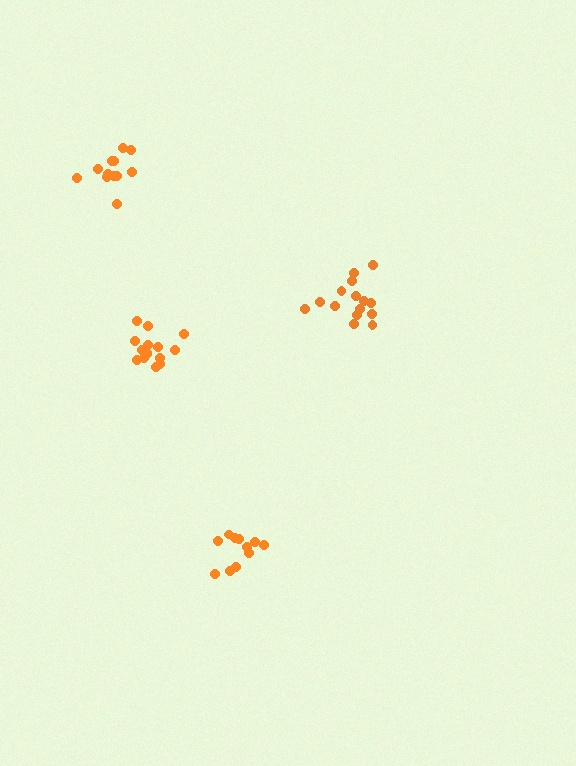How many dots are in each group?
Group 1: 16 dots, Group 2: 15 dots, Group 3: 12 dots, Group 4: 11 dots (54 total).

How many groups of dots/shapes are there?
There are 4 groups.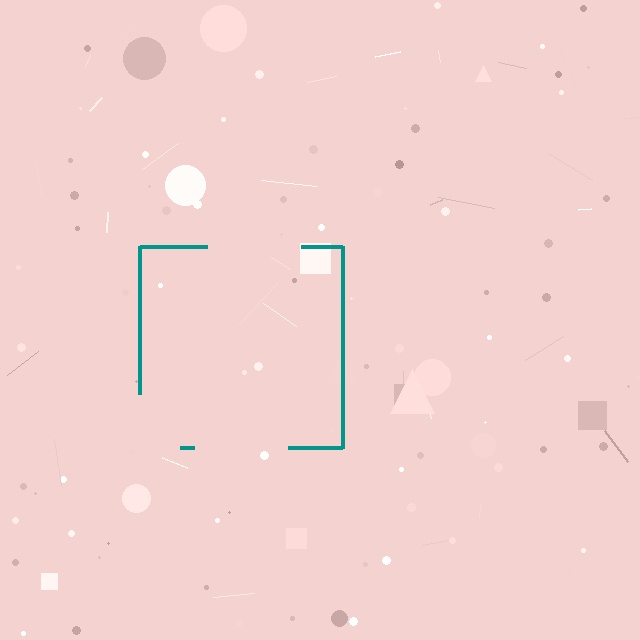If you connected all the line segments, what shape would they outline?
They would outline a square.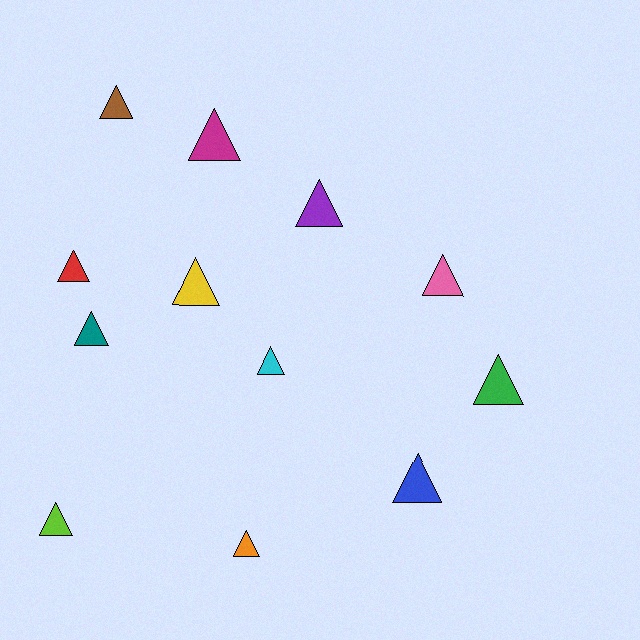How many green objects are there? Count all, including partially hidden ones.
There is 1 green object.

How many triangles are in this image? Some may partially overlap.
There are 12 triangles.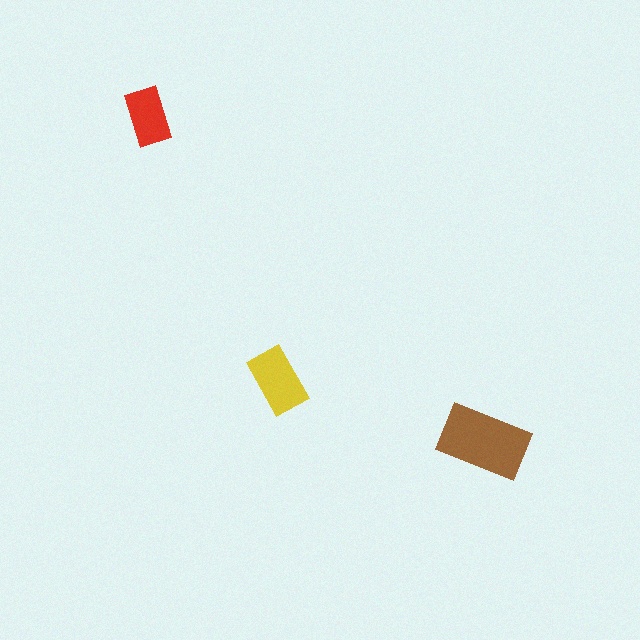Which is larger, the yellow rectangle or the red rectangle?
The yellow one.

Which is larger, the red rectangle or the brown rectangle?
The brown one.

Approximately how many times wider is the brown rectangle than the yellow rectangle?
About 1.5 times wider.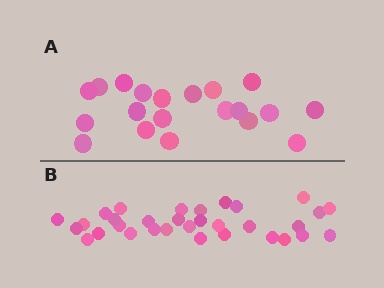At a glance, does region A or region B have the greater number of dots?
Region B (the bottom region) has more dots.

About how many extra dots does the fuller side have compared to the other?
Region B has roughly 12 or so more dots than region A.